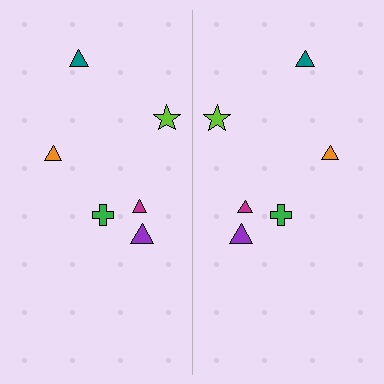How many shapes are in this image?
There are 12 shapes in this image.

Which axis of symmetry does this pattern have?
The pattern has a vertical axis of symmetry running through the center of the image.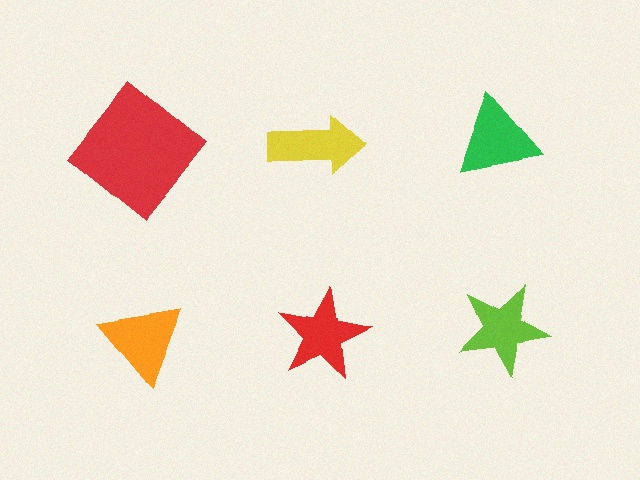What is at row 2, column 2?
A red star.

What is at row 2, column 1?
An orange triangle.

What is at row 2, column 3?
A lime star.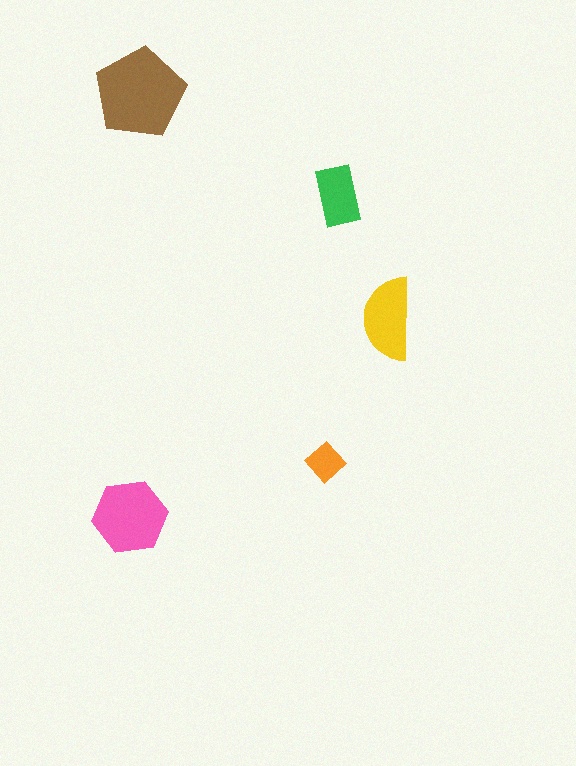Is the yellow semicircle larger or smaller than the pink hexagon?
Smaller.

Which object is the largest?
The brown pentagon.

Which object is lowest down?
The pink hexagon is bottommost.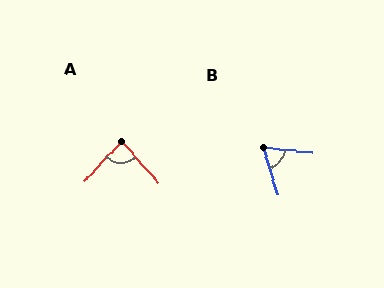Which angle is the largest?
A, at approximately 84 degrees.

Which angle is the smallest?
B, at approximately 67 degrees.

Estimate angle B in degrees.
Approximately 67 degrees.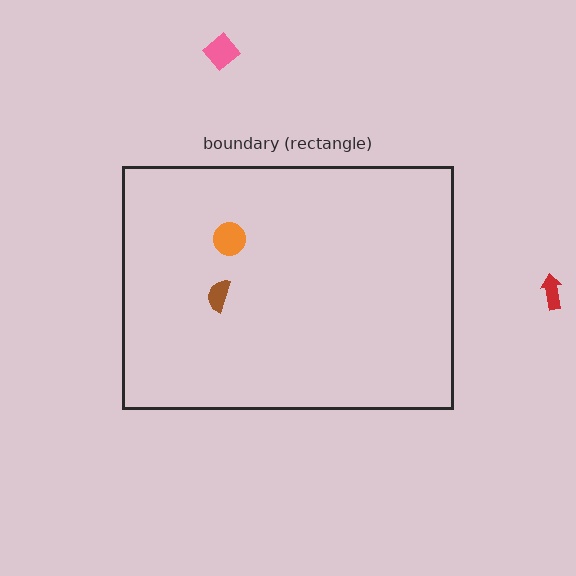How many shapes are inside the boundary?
2 inside, 2 outside.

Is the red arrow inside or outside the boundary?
Outside.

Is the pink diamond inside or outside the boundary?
Outside.